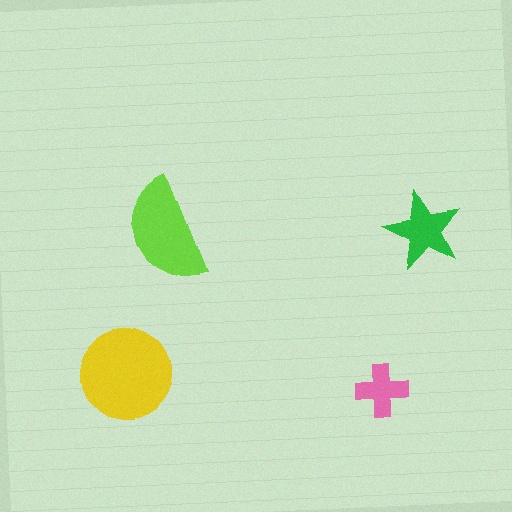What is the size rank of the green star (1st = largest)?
3rd.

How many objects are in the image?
There are 4 objects in the image.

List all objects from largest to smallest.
The yellow circle, the lime semicircle, the green star, the pink cross.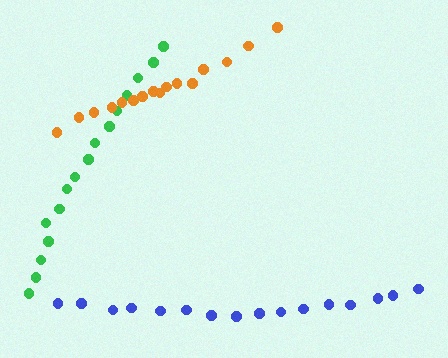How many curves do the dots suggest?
There are 3 distinct paths.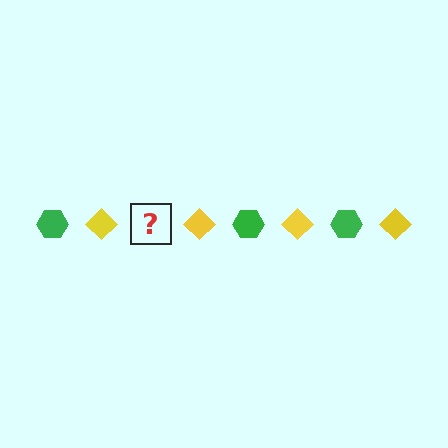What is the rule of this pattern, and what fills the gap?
The rule is that the pattern alternates between green hexagon and yellow diamond. The gap should be filled with a green hexagon.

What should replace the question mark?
The question mark should be replaced with a green hexagon.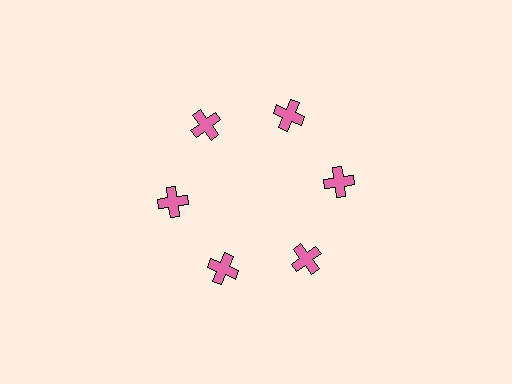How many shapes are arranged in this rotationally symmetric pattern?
There are 6 shapes, arranged in 6 groups of 1.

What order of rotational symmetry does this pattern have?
This pattern has 6-fold rotational symmetry.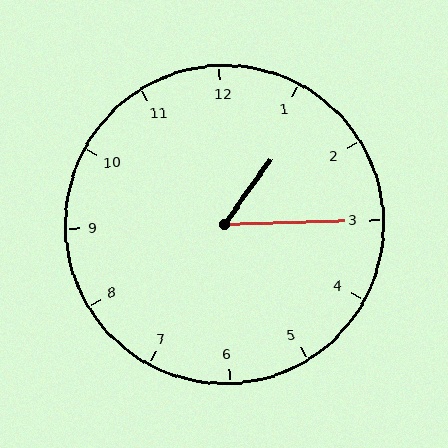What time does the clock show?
1:15.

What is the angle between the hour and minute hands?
Approximately 52 degrees.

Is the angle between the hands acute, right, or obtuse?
It is acute.